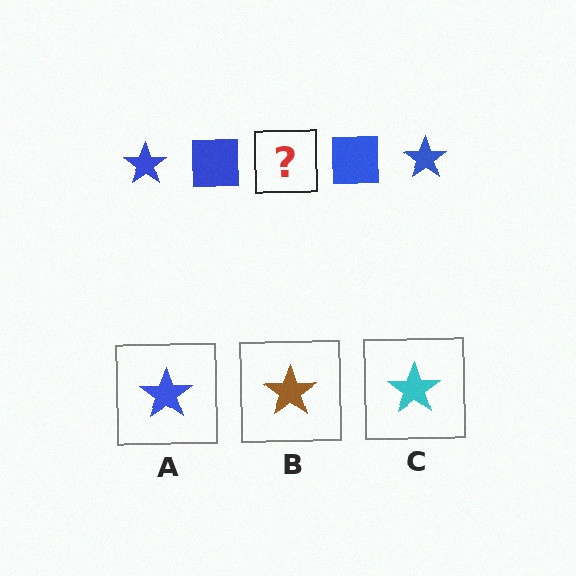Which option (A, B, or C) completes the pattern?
A.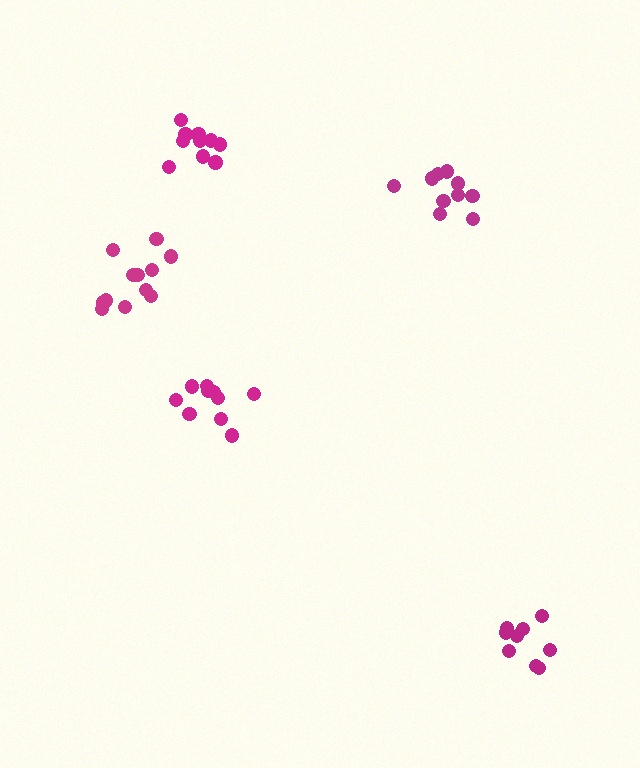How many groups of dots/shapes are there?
There are 5 groups.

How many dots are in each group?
Group 1: 10 dots, Group 2: 12 dots, Group 3: 10 dots, Group 4: 9 dots, Group 5: 10 dots (51 total).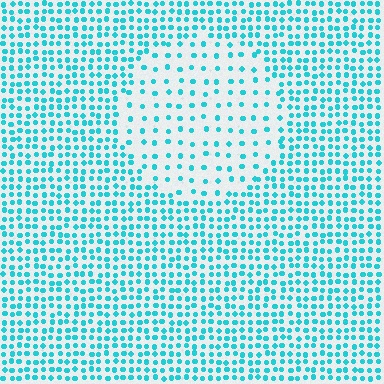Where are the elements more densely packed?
The elements are more densely packed outside the circle boundary.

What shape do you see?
I see a circle.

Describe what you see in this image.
The image contains small cyan elements arranged at two different densities. A circle-shaped region is visible where the elements are less densely packed than the surrounding area.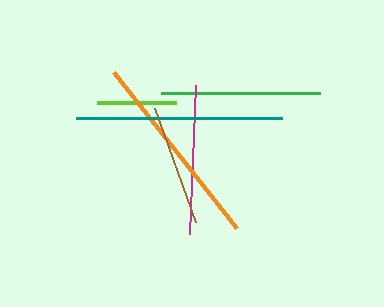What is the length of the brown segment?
The brown segment is approximately 121 pixels long.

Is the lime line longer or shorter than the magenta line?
The magenta line is longer than the lime line.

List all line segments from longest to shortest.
From longest to shortest: teal, orange, green, magenta, brown, lime.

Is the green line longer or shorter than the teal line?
The teal line is longer than the green line.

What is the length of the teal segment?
The teal segment is approximately 205 pixels long.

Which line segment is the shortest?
The lime line is the shortest at approximately 79 pixels.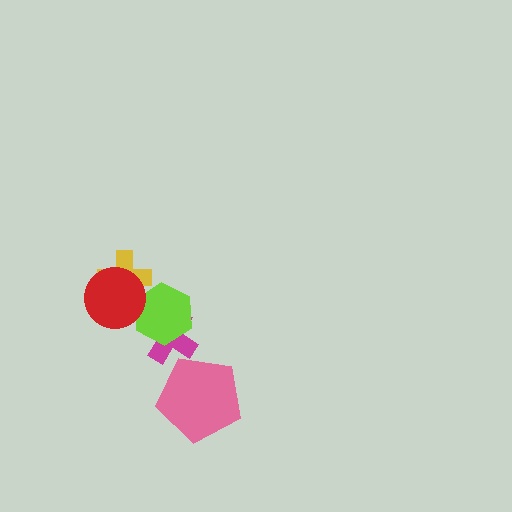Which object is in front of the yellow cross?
The red circle is in front of the yellow cross.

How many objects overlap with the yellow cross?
1 object overlaps with the yellow cross.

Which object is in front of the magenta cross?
The lime hexagon is in front of the magenta cross.